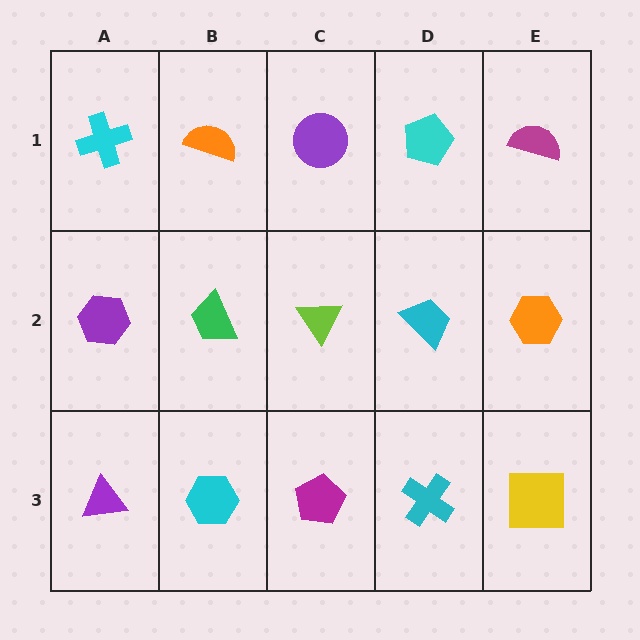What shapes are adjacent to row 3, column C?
A lime triangle (row 2, column C), a cyan hexagon (row 3, column B), a cyan cross (row 3, column D).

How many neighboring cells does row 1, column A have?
2.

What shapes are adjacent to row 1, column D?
A cyan trapezoid (row 2, column D), a purple circle (row 1, column C), a magenta semicircle (row 1, column E).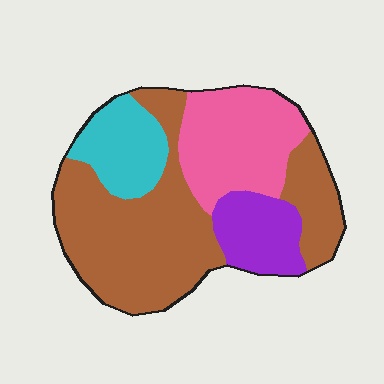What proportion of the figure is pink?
Pink takes up between a sixth and a third of the figure.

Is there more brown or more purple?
Brown.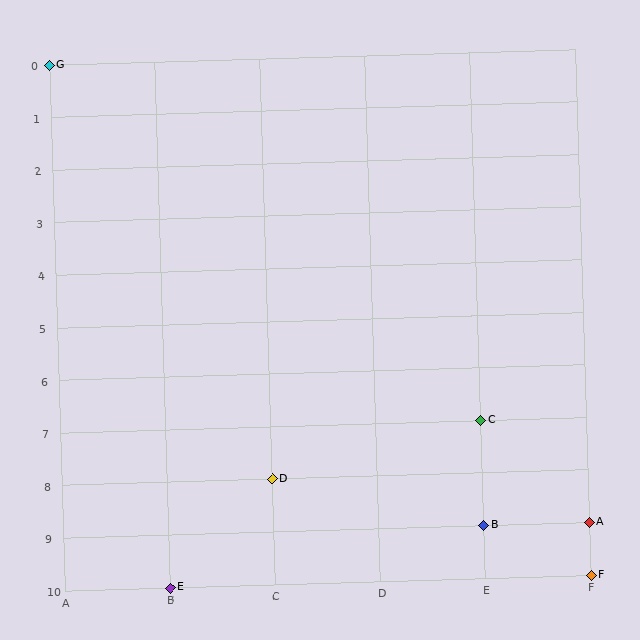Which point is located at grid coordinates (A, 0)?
Point G is at (A, 0).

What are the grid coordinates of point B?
Point B is at grid coordinates (E, 9).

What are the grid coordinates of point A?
Point A is at grid coordinates (F, 9).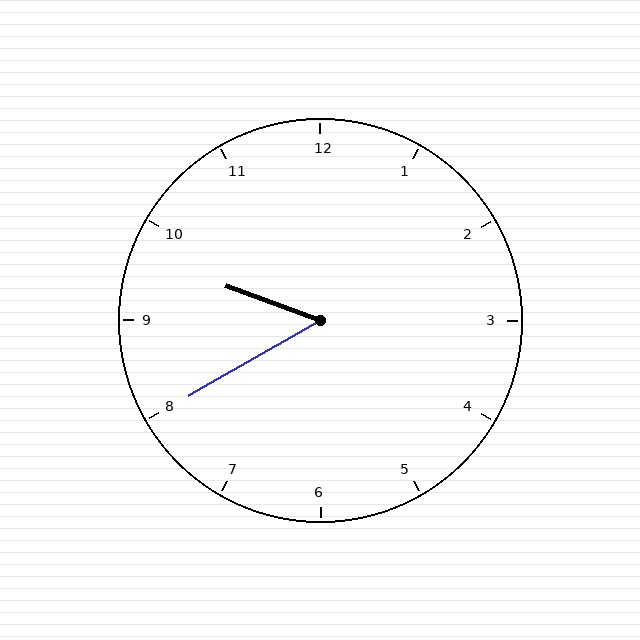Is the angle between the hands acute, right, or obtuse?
It is acute.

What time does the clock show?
9:40.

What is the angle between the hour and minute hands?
Approximately 50 degrees.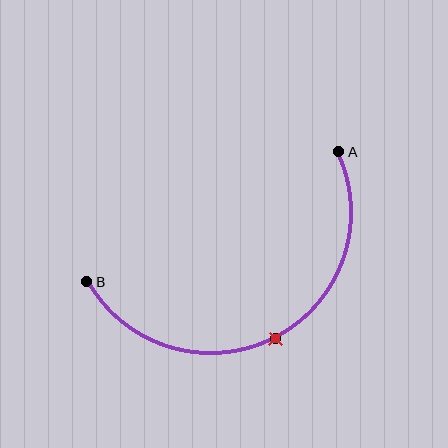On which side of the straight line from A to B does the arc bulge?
The arc bulges below the straight line connecting A and B.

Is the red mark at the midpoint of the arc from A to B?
Yes. The red mark lies on the arc at equal arc-length from both A and B — it is the arc midpoint.